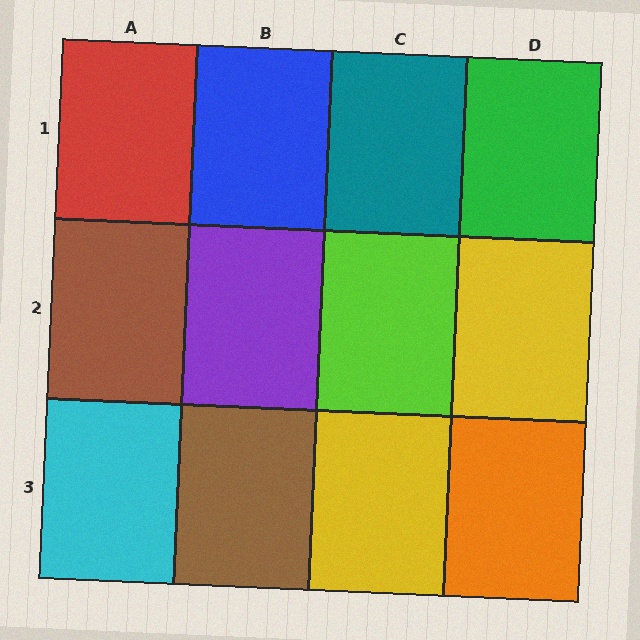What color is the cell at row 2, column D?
Yellow.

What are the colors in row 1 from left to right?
Red, blue, teal, green.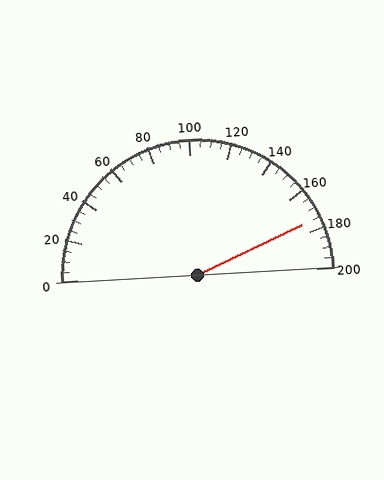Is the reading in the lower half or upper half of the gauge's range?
The reading is in the upper half of the range (0 to 200).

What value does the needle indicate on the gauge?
The needle indicates approximately 175.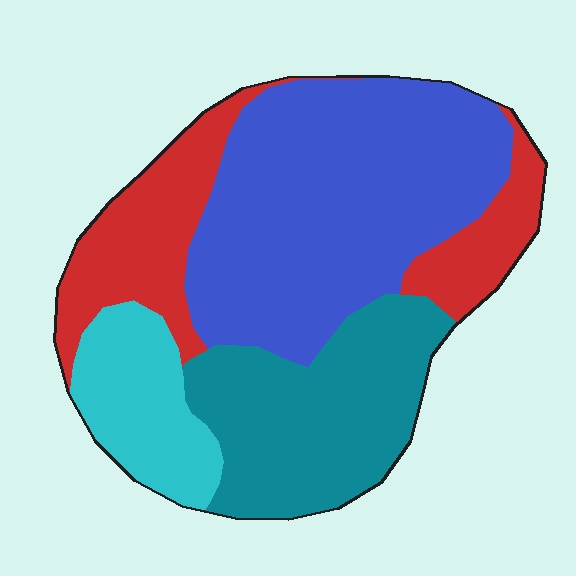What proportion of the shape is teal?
Teal covers about 25% of the shape.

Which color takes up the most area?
Blue, at roughly 40%.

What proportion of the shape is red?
Red takes up about one fifth (1/5) of the shape.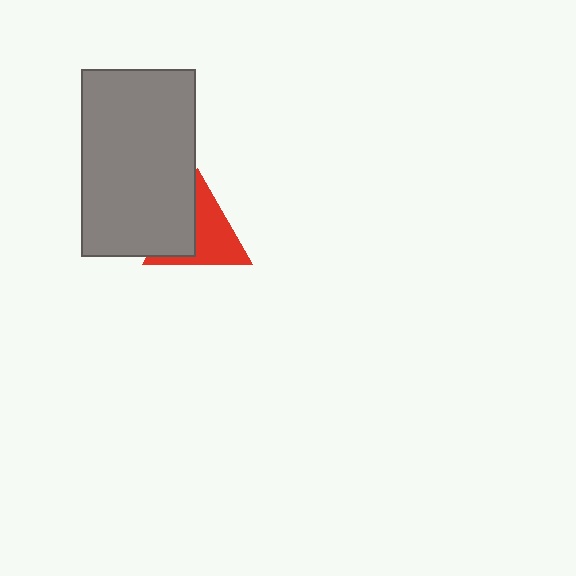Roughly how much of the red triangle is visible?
About half of it is visible (roughly 61%).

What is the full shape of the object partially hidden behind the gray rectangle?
The partially hidden object is a red triangle.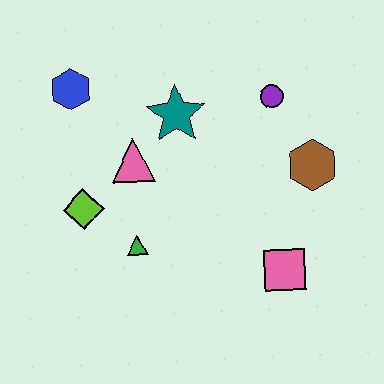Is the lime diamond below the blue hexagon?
Yes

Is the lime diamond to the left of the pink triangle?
Yes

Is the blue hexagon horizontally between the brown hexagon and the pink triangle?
No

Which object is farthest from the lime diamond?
The brown hexagon is farthest from the lime diamond.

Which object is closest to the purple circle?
The brown hexagon is closest to the purple circle.